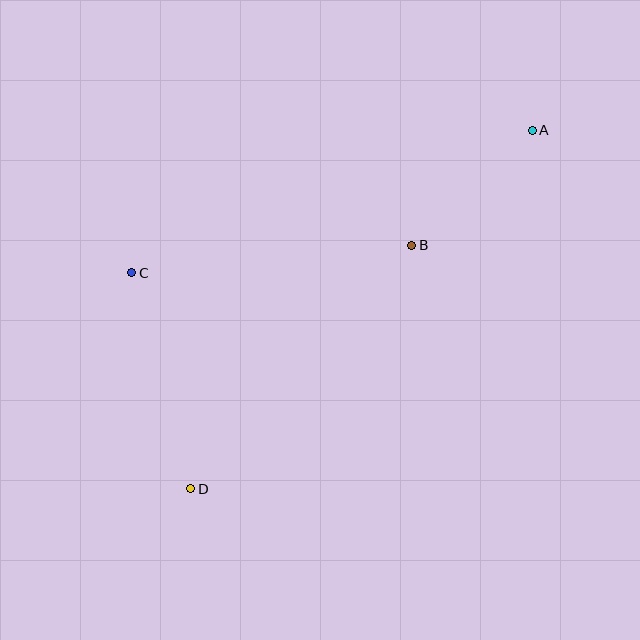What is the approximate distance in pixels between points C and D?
The distance between C and D is approximately 224 pixels.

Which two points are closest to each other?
Points A and B are closest to each other.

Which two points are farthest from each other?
Points A and D are farthest from each other.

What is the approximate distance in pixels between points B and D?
The distance between B and D is approximately 329 pixels.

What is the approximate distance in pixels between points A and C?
The distance between A and C is approximately 425 pixels.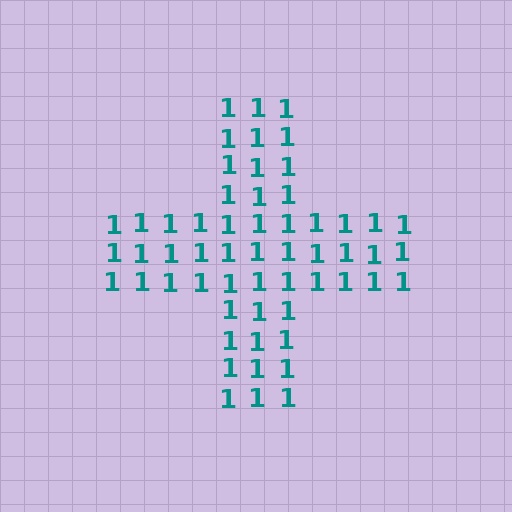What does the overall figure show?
The overall figure shows a cross.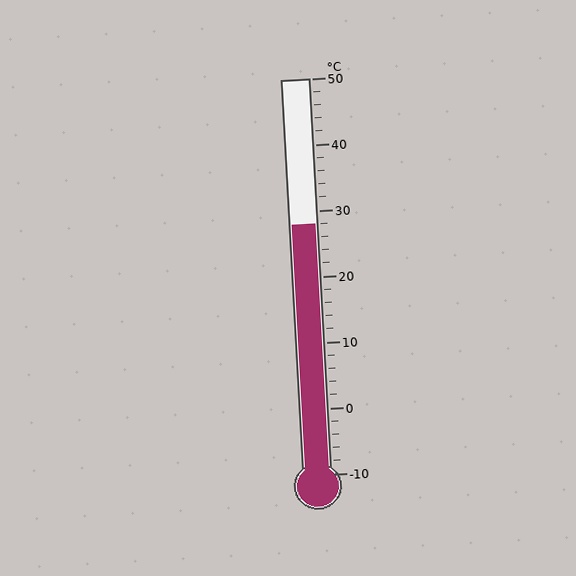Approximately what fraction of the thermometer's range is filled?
The thermometer is filled to approximately 65% of its range.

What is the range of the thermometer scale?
The thermometer scale ranges from -10°C to 50°C.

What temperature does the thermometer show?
The thermometer shows approximately 28°C.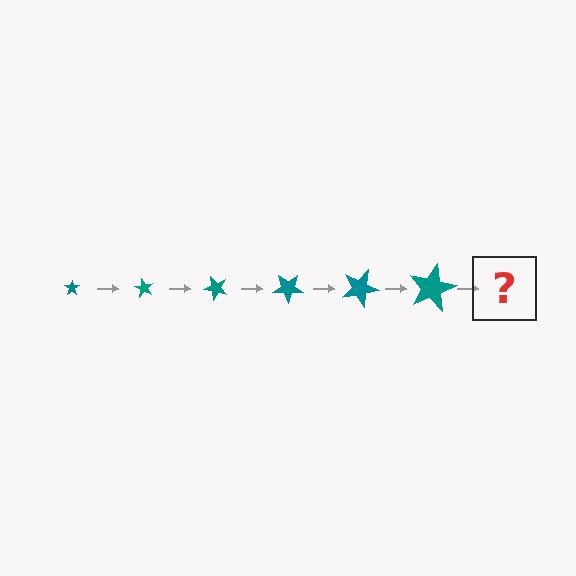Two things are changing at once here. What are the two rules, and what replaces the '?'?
The two rules are that the star grows larger each step and it rotates 60 degrees each step. The '?' should be a star, larger than the previous one and rotated 360 degrees from the start.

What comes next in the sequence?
The next element should be a star, larger than the previous one and rotated 360 degrees from the start.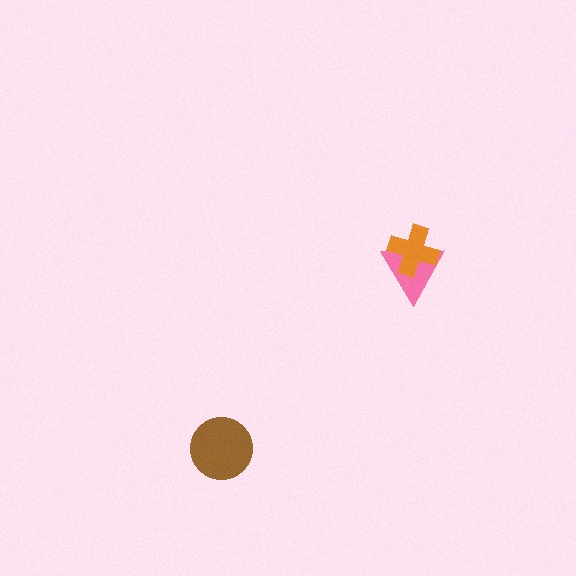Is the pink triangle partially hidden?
Yes, it is partially covered by another shape.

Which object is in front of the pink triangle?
The orange cross is in front of the pink triangle.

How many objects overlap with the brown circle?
0 objects overlap with the brown circle.